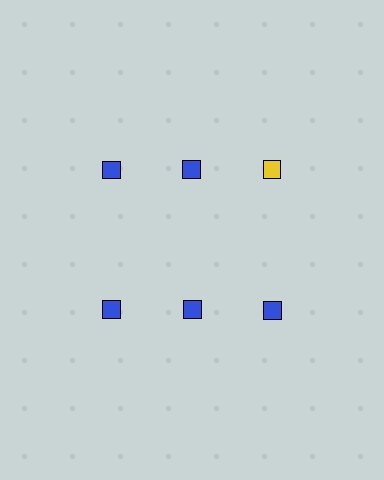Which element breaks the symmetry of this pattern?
The yellow square in the top row, center column breaks the symmetry. All other shapes are blue squares.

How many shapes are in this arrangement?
There are 6 shapes arranged in a grid pattern.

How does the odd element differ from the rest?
It has a different color: yellow instead of blue.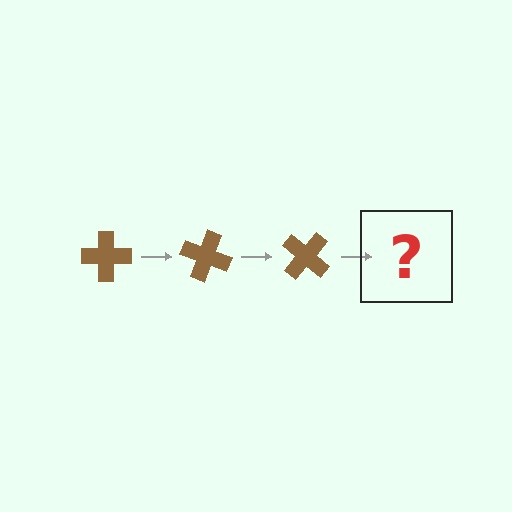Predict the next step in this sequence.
The next step is a brown cross rotated 60 degrees.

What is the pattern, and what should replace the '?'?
The pattern is that the cross rotates 20 degrees each step. The '?' should be a brown cross rotated 60 degrees.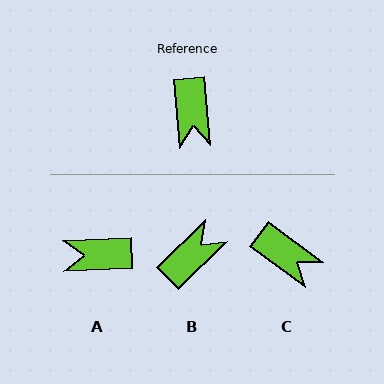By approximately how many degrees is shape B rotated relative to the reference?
Approximately 130 degrees counter-clockwise.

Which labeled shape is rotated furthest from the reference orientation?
B, about 130 degrees away.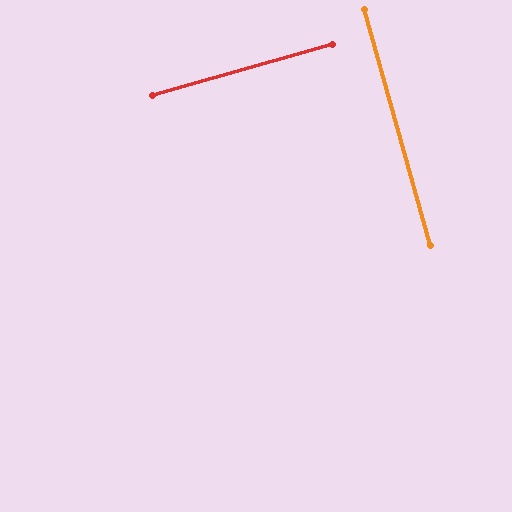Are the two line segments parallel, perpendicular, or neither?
Perpendicular — they meet at approximately 90°.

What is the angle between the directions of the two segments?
Approximately 90 degrees.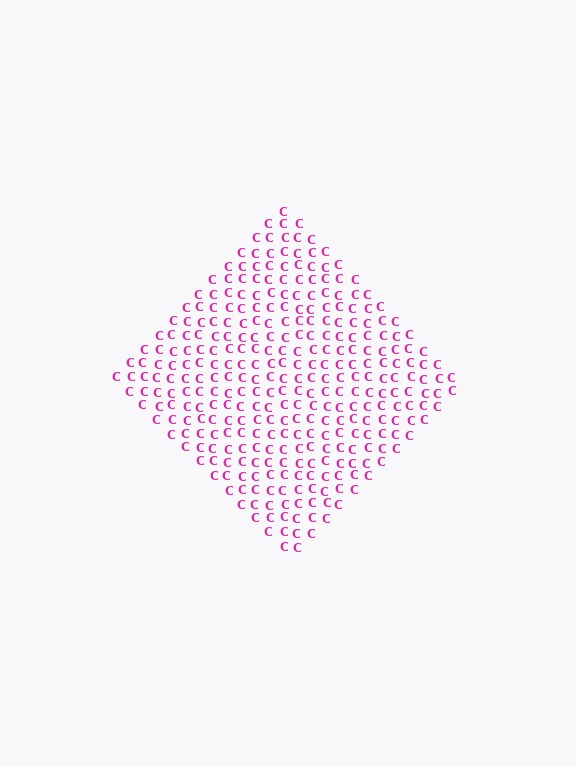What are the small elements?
The small elements are letter C's.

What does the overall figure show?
The overall figure shows a diamond.